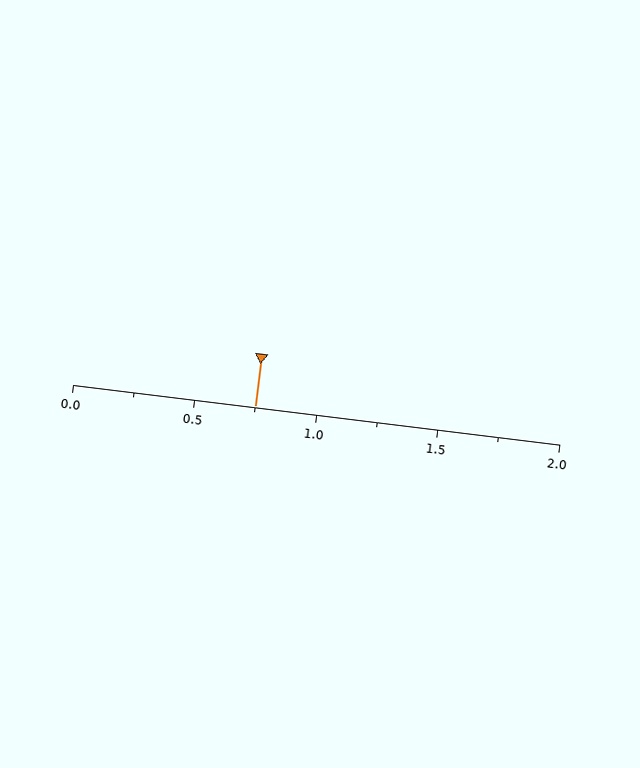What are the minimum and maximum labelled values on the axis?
The axis runs from 0.0 to 2.0.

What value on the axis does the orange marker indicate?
The marker indicates approximately 0.75.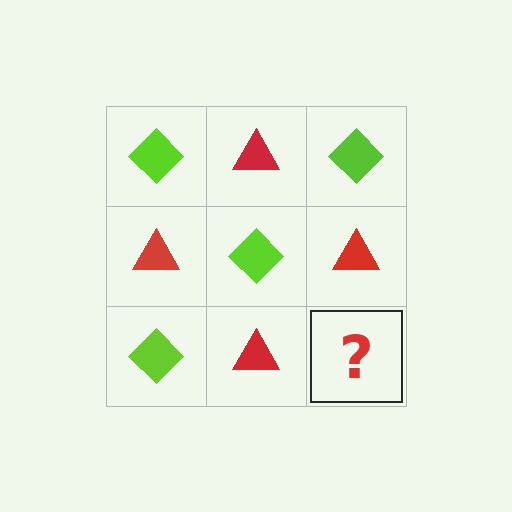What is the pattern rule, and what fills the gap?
The rule is that it alternates lime diamond and red triangle in a checkerboard pattern. The gap should be filled with a lime diamond.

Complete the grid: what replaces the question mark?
The question mark should be replaced with a lime diamond.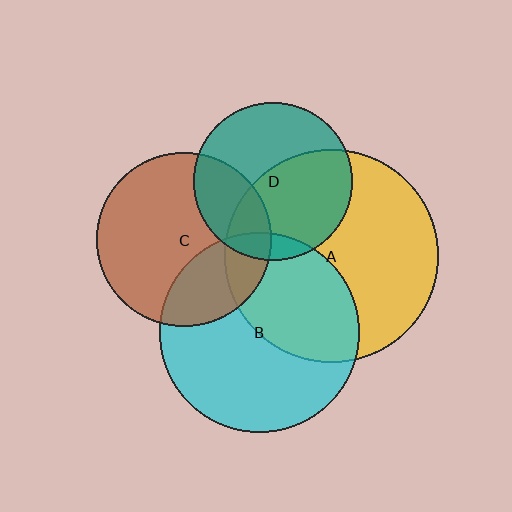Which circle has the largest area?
Circle A (yellow).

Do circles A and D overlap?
Yes.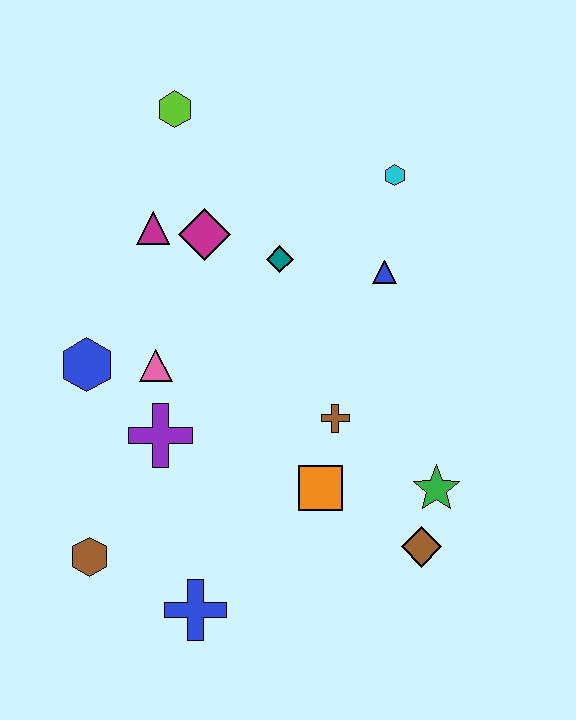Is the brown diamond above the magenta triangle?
No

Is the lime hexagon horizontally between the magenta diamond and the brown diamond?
No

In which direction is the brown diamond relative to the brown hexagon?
The brown diamond is to the right of the brown hexagon.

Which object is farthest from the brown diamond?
The lime hexagon is farthest from the brown diamond.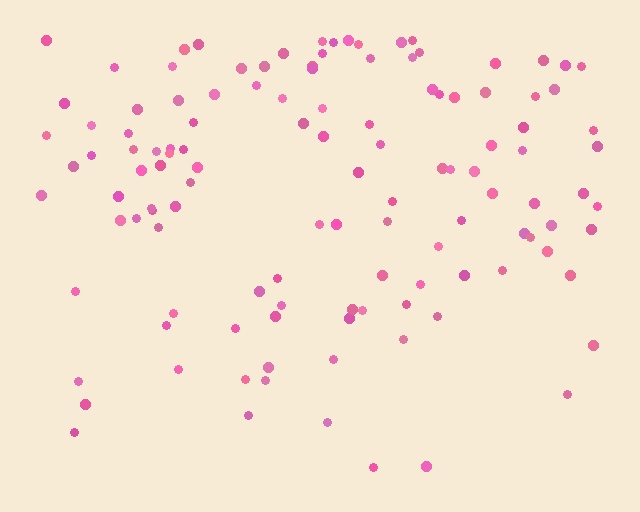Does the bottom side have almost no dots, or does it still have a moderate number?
Still a moderate number, just noticeably fewer than the top.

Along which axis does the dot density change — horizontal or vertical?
Vertical.